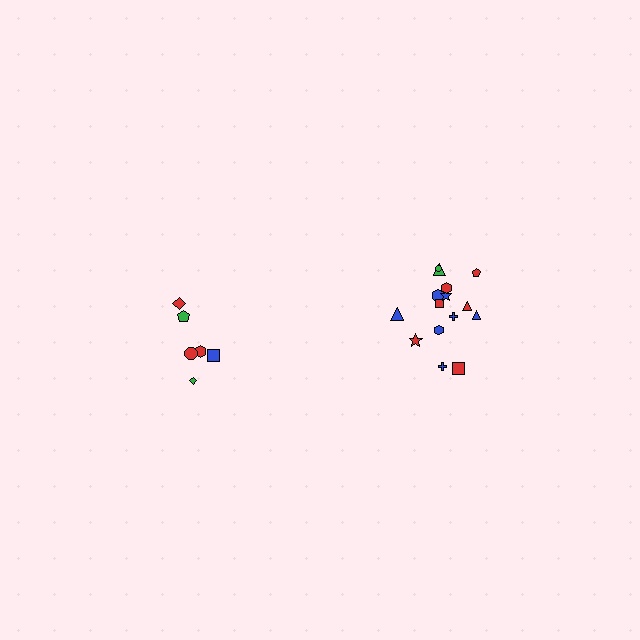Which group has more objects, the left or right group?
The right group.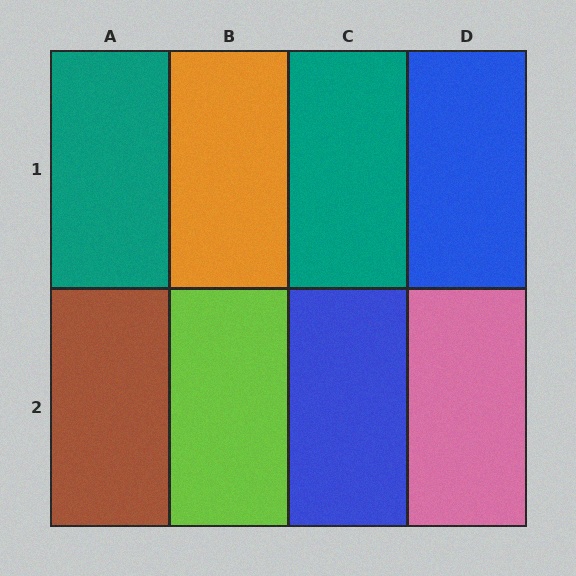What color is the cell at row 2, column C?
Blue.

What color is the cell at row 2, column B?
Lime.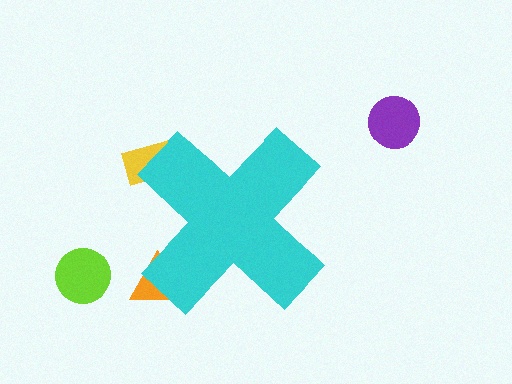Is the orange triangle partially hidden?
Yes, the orange triangle is partially hidden behind the cyan cross.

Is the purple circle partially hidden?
No, the purple circle is fully visible.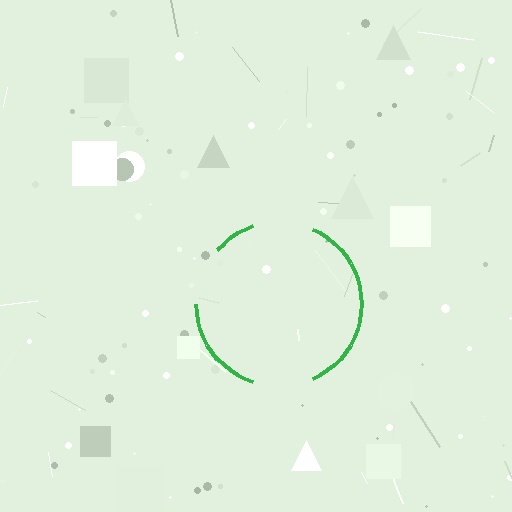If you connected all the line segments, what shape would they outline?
They would outline a circle.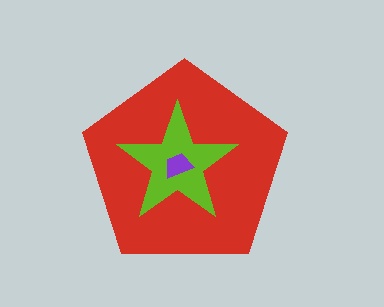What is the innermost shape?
The purple trapezoid.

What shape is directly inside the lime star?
The purple trapezoid.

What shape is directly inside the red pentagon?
The lime star.